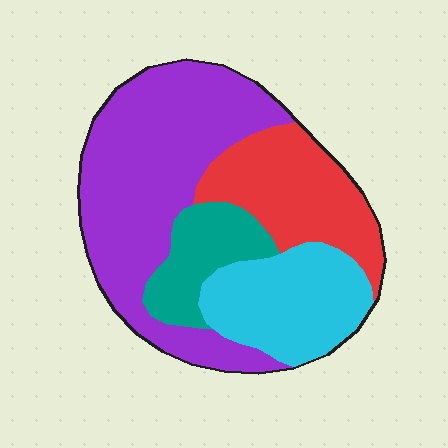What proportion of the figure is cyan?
Cyan takes up between a sixth and a third of the figure.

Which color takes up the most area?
Purple, at roughly 45%.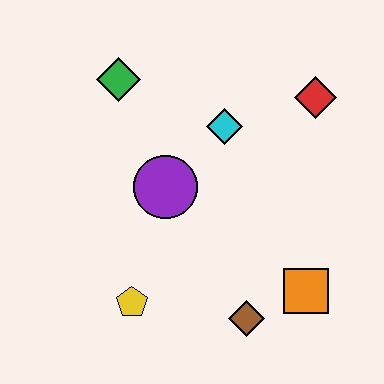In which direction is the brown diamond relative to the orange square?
The brown diamond is to the left of the orange square.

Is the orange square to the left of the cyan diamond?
No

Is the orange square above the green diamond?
No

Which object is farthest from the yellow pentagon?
The red diamond is farthest from the yellow pentagon.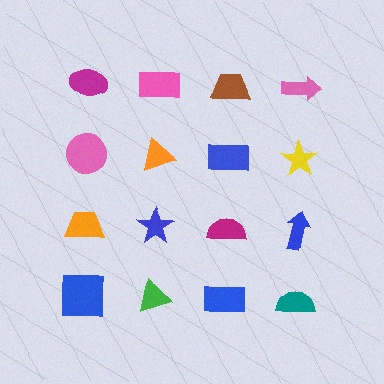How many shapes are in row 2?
4 shapes.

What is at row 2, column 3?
A blue rectangle.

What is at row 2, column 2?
An orange triangle.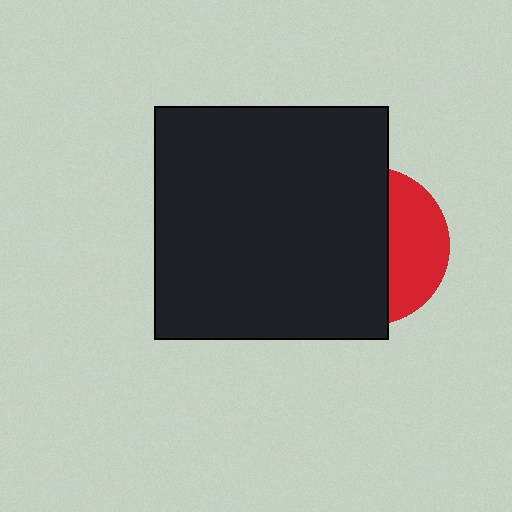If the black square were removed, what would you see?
You would see the complete red circle.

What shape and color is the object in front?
The object in front is a black square.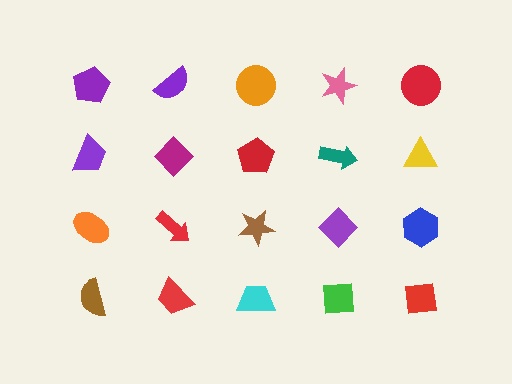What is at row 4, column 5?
A red square.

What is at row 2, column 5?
A yellow triangle.